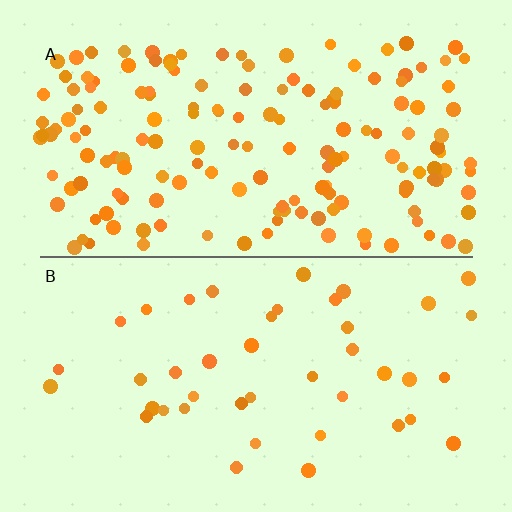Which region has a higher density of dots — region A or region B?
A (the top).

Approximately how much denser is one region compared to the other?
Approximately 3.8× — region A over region B.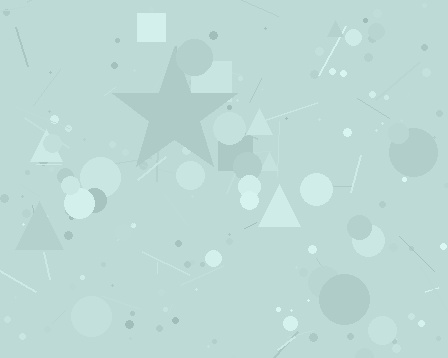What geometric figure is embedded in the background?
A star is embedded in the background.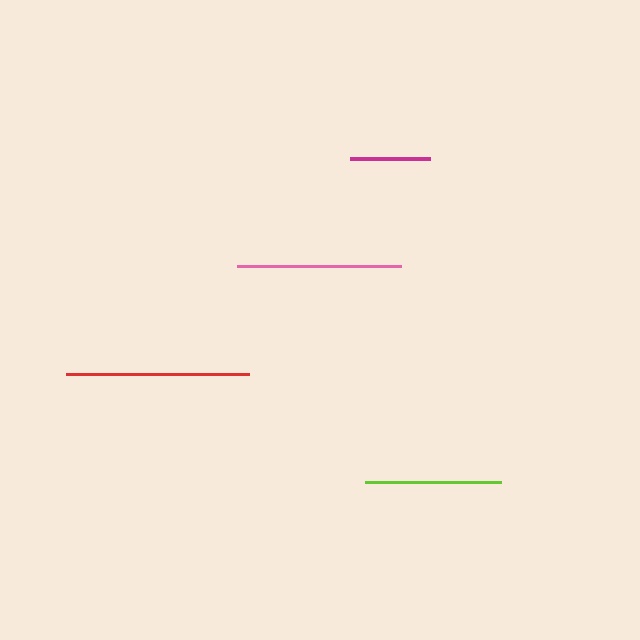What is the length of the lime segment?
The lime segment is approximately 136 pixels long.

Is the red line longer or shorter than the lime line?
The red line is longer than the lime line.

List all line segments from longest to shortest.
From longest to shortest: red, pink, lime, magenta.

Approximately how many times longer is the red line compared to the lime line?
The red line is approximately 1.3 times the length of the lime line.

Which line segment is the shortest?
The magenta line is the shortest at approximately 81 pixels.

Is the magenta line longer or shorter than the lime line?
The lime line is longer than the magenta line.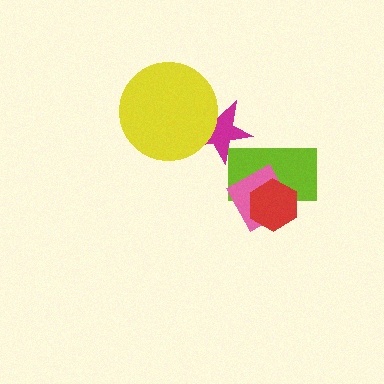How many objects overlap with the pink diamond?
2 objects overlap with the pink diamond.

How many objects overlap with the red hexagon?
2 objects overlap with the red hexagon.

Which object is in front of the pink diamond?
The red hexagon is in front of the pink diamond.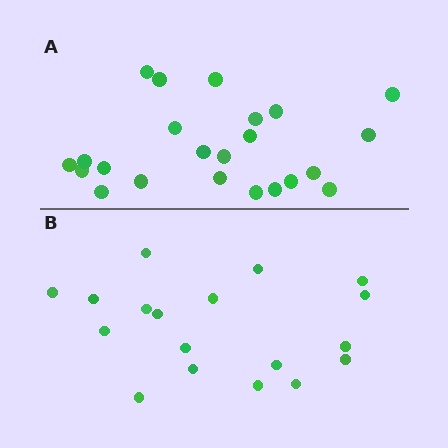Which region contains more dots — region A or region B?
Region A (the top region) has more dots.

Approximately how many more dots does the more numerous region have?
Region A has about 5 more dots than region B.